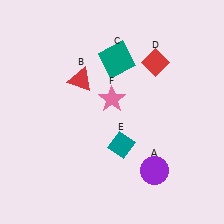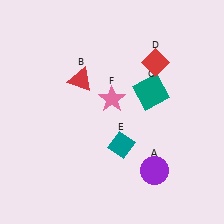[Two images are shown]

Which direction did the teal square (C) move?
The teal square (C) moved right.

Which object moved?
The teal square (C) moved right.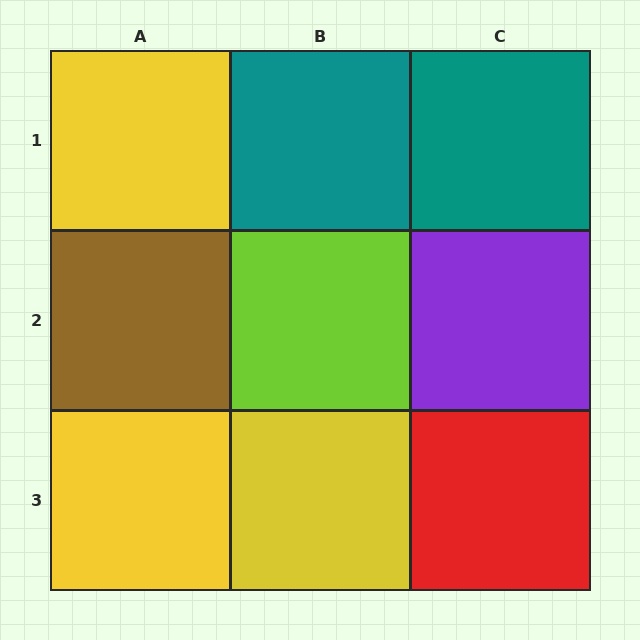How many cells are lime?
1 cell is lime.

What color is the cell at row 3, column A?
Yellow.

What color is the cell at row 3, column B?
Yellow.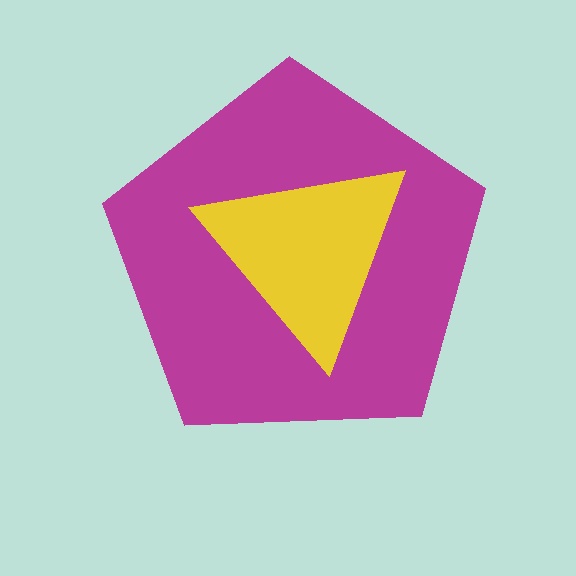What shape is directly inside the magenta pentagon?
The yellow triangle.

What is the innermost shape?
The yellow triangle.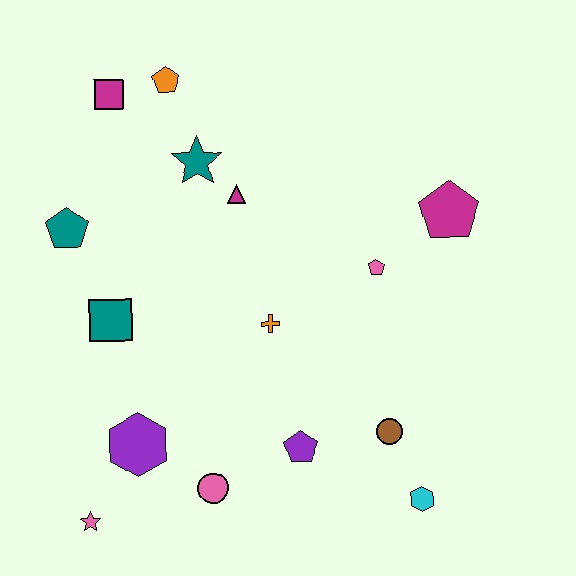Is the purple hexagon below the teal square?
Yes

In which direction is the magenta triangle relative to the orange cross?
The magenta triangle is above the orange cross.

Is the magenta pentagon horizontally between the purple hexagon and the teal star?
No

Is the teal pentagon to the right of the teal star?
No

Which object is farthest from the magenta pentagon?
The pink star is farthest from the magenta pentagon.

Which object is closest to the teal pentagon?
The teal square is closest to the teal pentagon.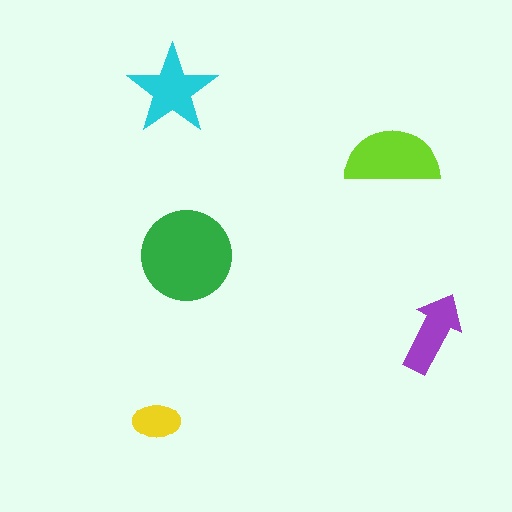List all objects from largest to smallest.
The green circle, the lime semicircle, the cyan star, the purple arrow, the yellow ellipse.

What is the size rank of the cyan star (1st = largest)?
3rd.